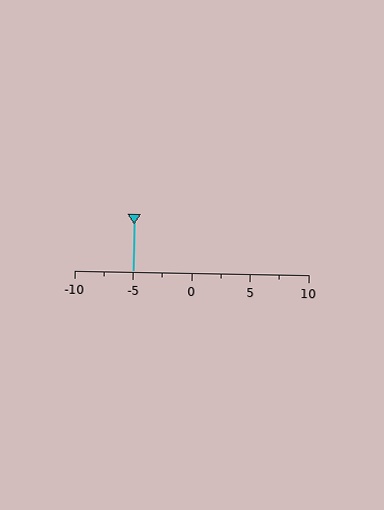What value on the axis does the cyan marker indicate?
The marker indicates approximately -5.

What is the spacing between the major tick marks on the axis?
The major ticks are spaced 5 apart.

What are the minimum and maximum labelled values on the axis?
The axis runs from -10 to 10.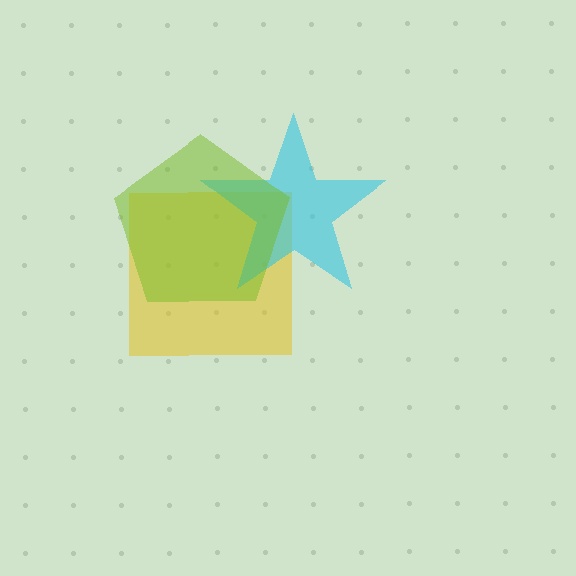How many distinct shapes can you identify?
There are 3 distinct shapes: a yellow square, a cyan star, a lime pentagon.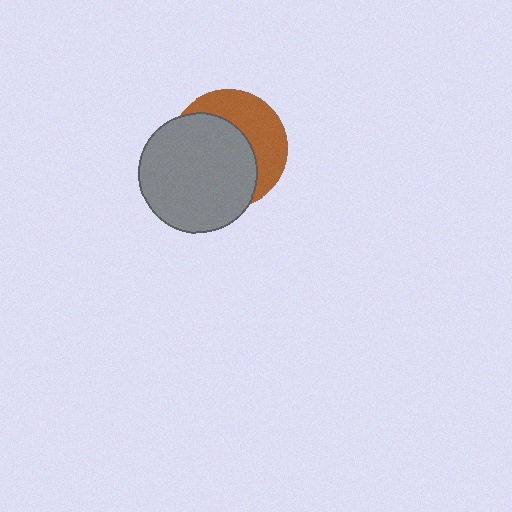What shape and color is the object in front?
The object in front is a gray circle.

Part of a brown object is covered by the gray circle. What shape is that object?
It is a circle.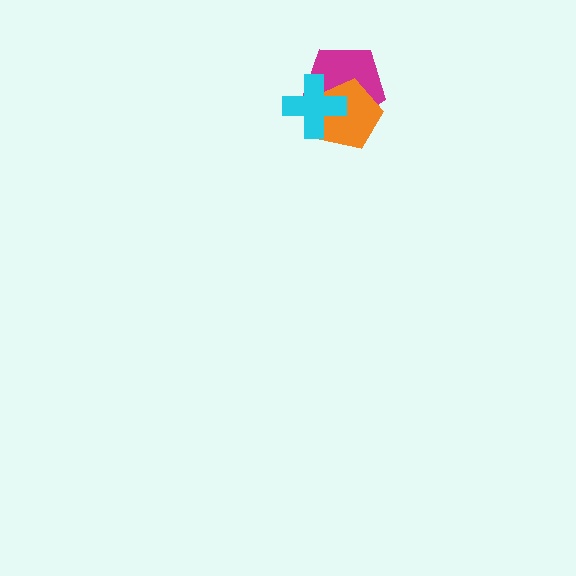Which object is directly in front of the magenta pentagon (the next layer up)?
The orange pentagon is directly in front of the magenta pentagon.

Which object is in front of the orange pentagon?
The cyan cross is in front of the orange pentagon.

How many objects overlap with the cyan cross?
2 objects overlap with the cyan cross.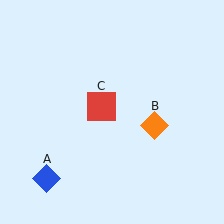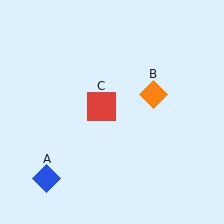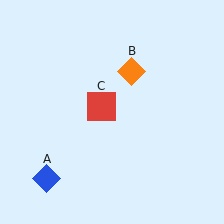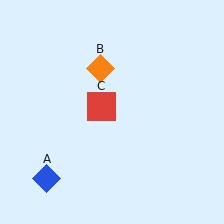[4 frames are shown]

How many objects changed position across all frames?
1 object changed position: orange diamond (object B).